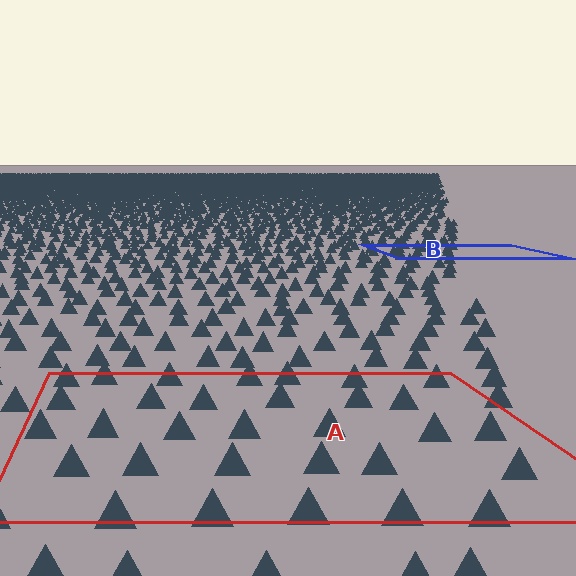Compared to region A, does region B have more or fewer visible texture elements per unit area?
Region B has more texture elements per unit area — they are packed more densely because it is farther away.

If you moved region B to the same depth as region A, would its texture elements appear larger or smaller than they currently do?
They would appear larger. At a closer depth, the same texture elements are projected at a bigger on-screen size.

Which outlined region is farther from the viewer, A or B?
Region B is farther from the viewer — the texture elements inside it appear smaller and more densely packed.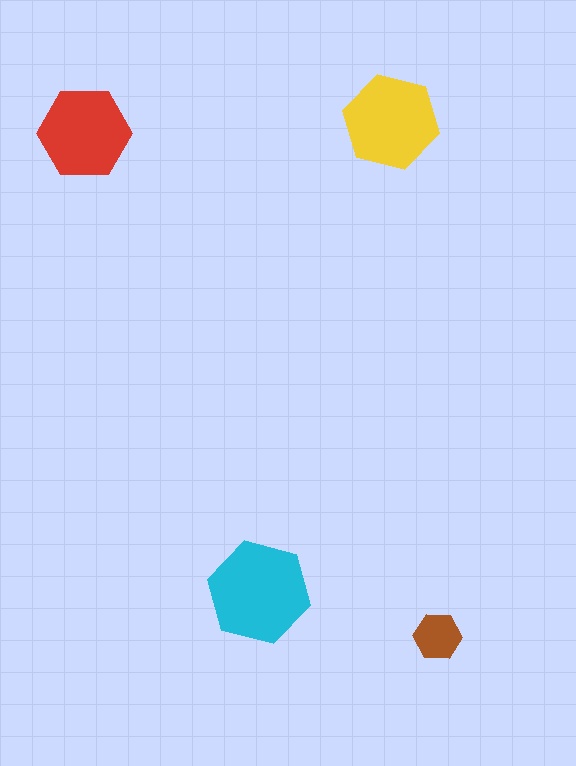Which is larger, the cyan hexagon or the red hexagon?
The cyan one.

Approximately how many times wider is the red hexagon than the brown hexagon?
About 2 times wider.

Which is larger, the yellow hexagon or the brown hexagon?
The yellow one.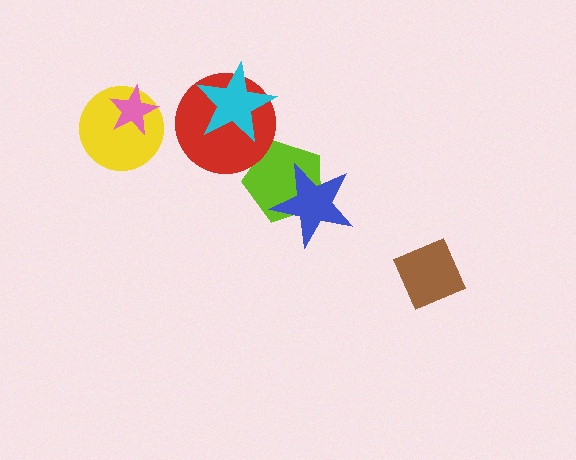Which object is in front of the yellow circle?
The pink star is in front of the yellow circle.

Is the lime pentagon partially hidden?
Yes, it is partially covered by another shape.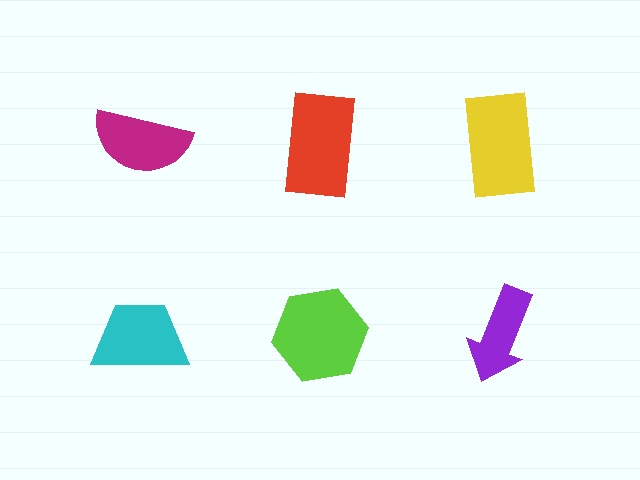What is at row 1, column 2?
A red rectangle.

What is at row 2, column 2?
A lime hexagon.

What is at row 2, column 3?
A purple arrow.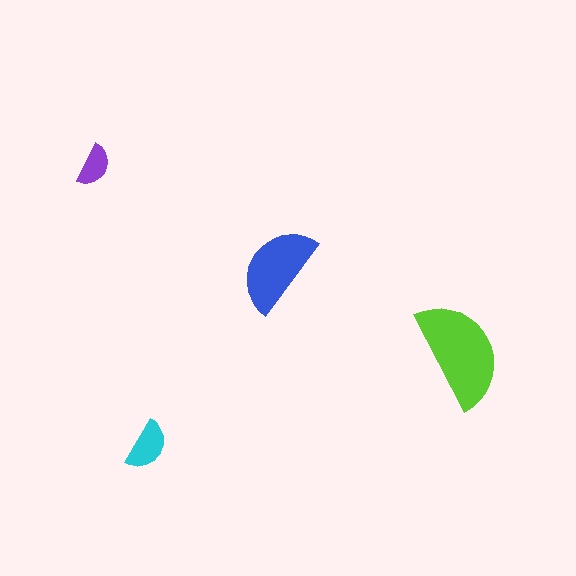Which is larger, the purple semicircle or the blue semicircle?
The blue one.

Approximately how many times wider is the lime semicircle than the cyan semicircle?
About 2 times wider.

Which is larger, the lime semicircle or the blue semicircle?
The lime one.